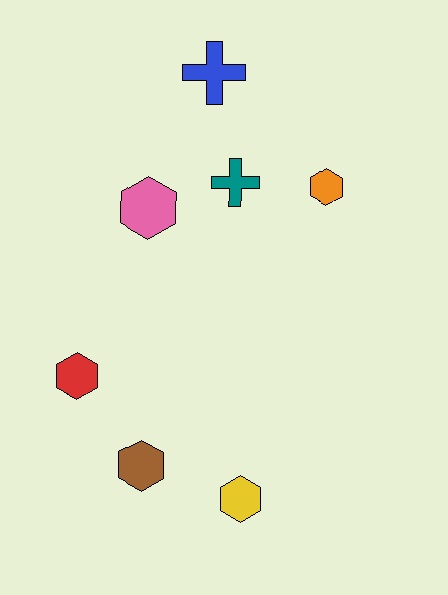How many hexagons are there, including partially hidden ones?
There are 5 hexagons.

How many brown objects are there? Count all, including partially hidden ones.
There is 1 brown object.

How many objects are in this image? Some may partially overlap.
There are 7 objects.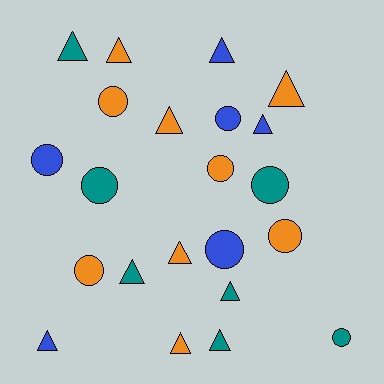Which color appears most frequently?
Orange, with 9 objects.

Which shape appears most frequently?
Triangle, with 12 objects.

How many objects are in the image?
There are 22 objects.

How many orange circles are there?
There are 4 orange circles.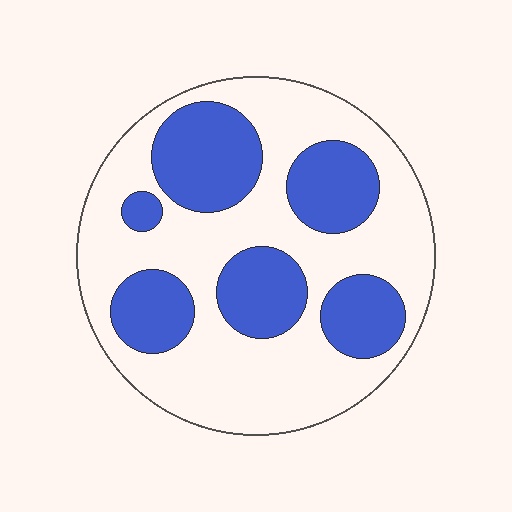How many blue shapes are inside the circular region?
6.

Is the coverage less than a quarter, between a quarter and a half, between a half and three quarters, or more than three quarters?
Between a quarter and a half.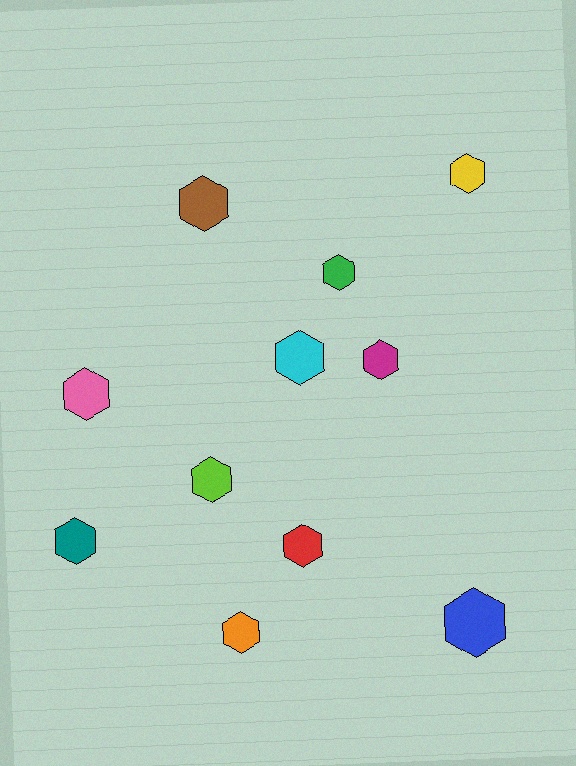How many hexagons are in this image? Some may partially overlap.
There are 11 hexagons.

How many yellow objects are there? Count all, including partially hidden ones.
There is 1 yellow object.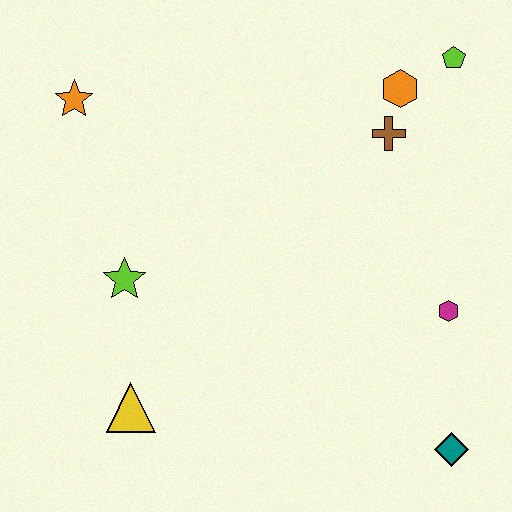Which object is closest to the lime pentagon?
The orange hexagon is closest to the lime pentagon.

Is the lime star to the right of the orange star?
Yes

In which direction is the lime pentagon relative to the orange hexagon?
The lime pentagon is to the right of the orange hexagon.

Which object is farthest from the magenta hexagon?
The orange star is farthest from the magenta hexagon.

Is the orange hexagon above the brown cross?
Yes